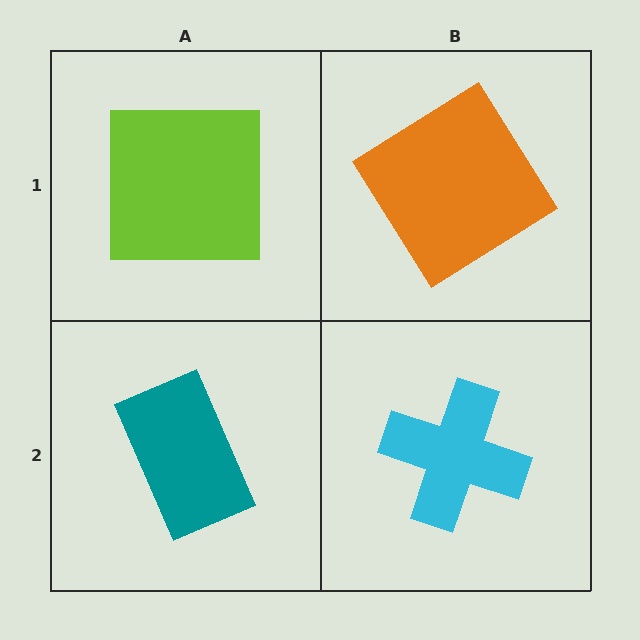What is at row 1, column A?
A lime square.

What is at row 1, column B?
An orange diamond.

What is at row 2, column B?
A cyan cross.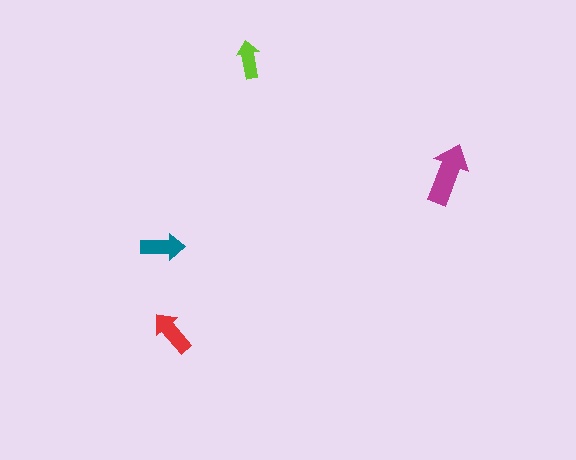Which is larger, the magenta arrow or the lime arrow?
The magenta one.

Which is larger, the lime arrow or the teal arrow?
The teal one.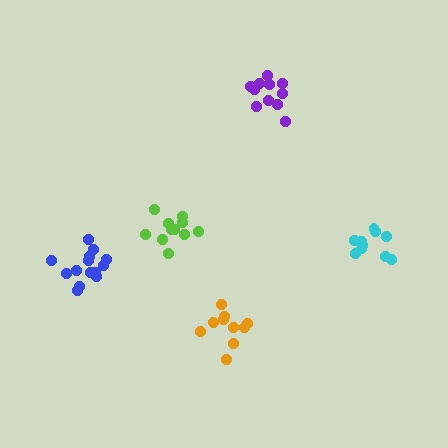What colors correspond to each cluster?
The clusters are colored: lime, blue, cyan, purple, orange.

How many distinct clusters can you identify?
There are 5 distinct clusters.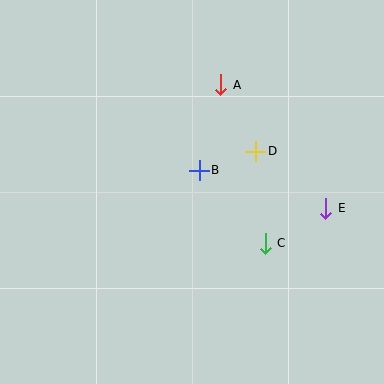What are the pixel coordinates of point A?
Point A is at (221, 85).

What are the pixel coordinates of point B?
Point B is at (199, 170).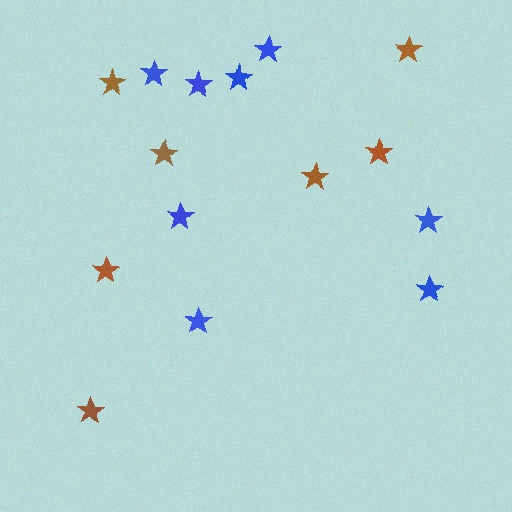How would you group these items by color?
There are 2 groups: one group of brown stars (7) and one group of blue stars (8).